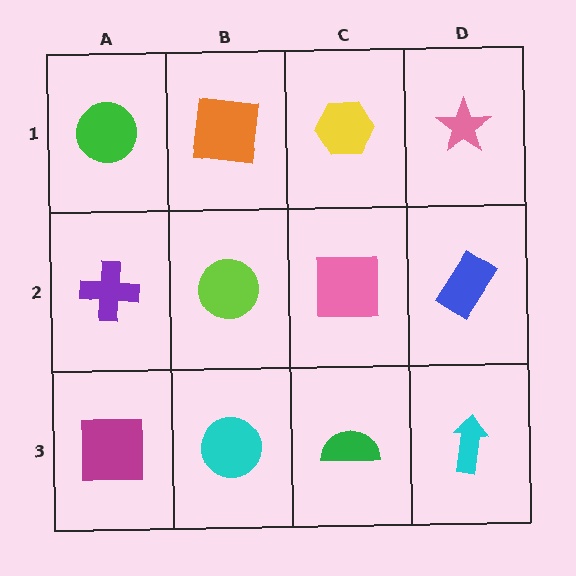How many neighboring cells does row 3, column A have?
2.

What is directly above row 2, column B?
An orange square.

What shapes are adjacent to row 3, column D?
A blue rectangle (row 2, column D), a green semicircle (row 3, column C).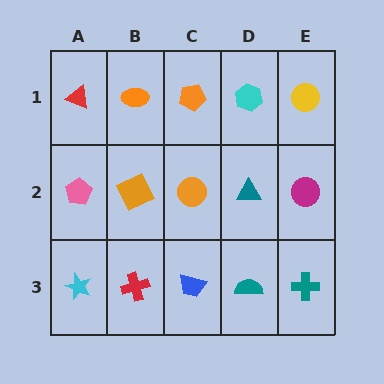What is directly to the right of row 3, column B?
A blue trapezoid.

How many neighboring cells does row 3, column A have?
2.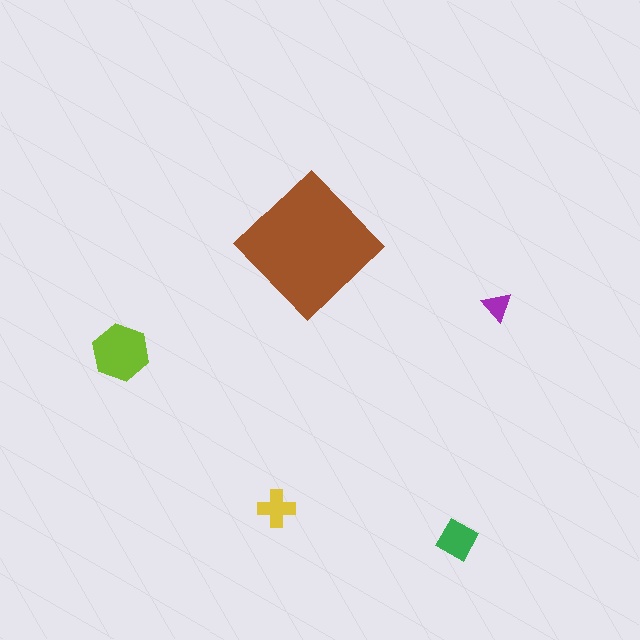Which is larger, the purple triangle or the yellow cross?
The yellow cross.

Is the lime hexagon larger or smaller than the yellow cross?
Larger.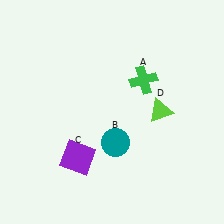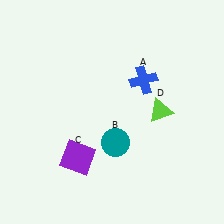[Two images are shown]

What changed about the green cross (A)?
In Image 1, A is green. In Image 2, it changed to blue.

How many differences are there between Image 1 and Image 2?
There is 1 difference between the two images.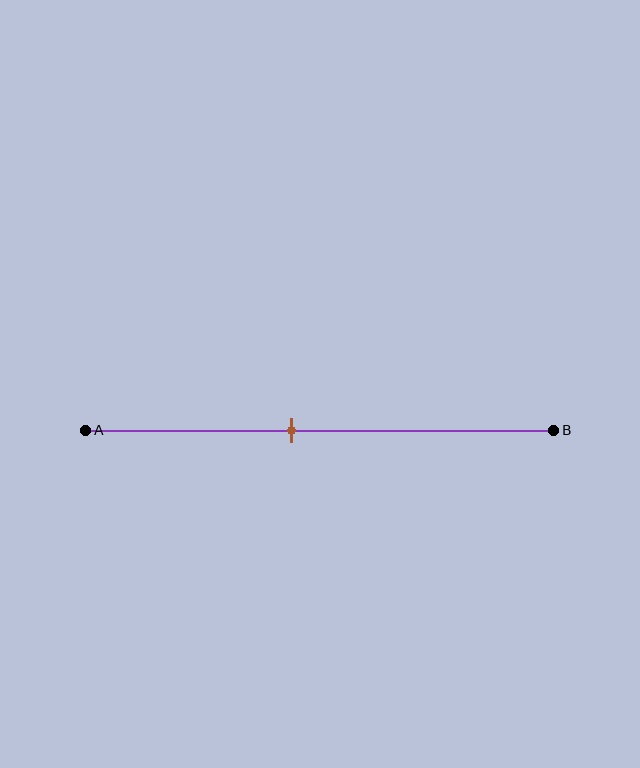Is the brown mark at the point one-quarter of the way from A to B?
No, the mark is at about 45% from A, not at the 25% one-quarter point.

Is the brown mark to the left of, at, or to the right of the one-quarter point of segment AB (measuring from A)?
The brown mark is to the right of the one-quarter point of segment AB.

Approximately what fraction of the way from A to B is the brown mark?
The brown mark is approximately 45% of the way from A to B.